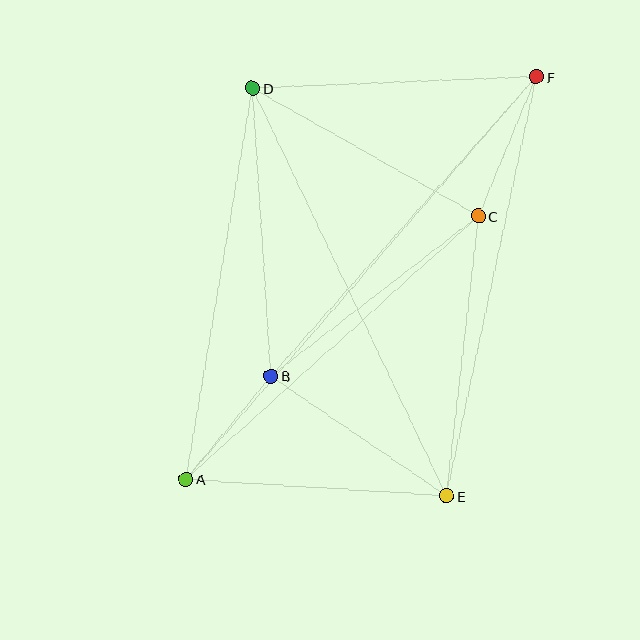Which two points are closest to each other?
Points A and B are closest to each other.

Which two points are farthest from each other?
Points A and F are farthest from each other.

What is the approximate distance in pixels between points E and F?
The distance between E and F is approximately 429 pixels.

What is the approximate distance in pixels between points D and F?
The distance between D and F is approximately 284 pixels.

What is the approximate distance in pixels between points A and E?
The distance between A and E is approximately 261 pixels.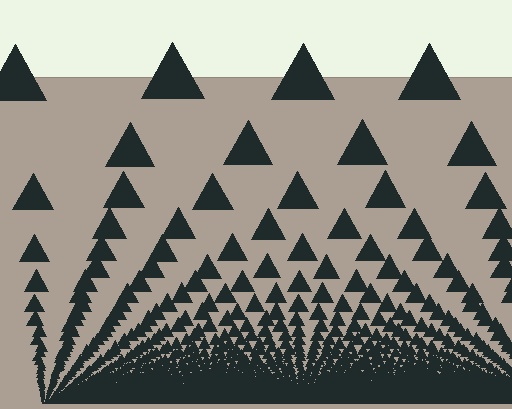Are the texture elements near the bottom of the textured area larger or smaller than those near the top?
Smaller. The gradient is inverted — elements near the bottom are smaller and denser.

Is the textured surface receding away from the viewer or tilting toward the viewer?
The surface appears to tilt toward the viewer. Texture elements get larger and sparser toward the top.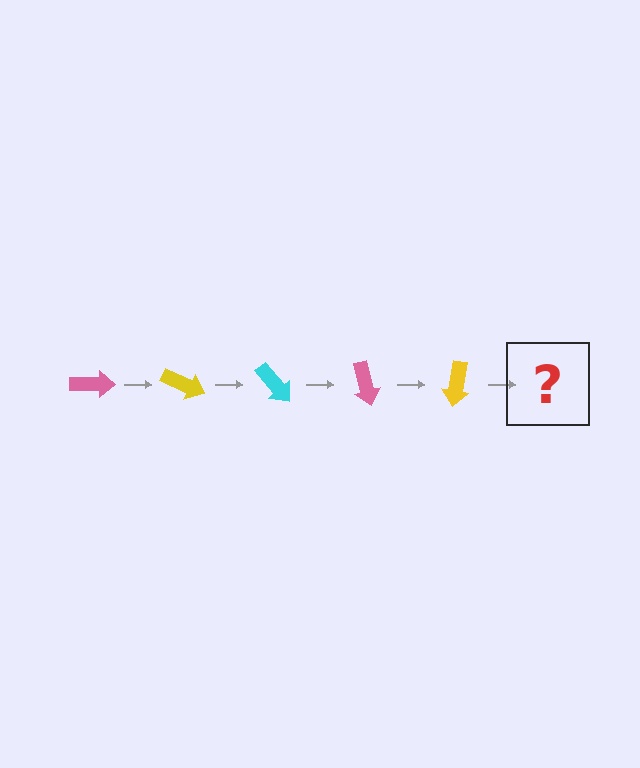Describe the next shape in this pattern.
It should be a cyan arrow, rotated 125 degrees from the start.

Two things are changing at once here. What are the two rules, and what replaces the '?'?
The two rules are that it rotates 25 degrees each step and the color cycles through pink, yellow, and cyan. The '?' should be a cyan arrow, rotated 125 degrees from the start.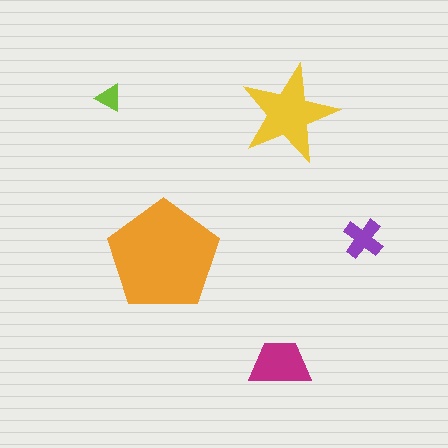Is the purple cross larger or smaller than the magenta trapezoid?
Smaller.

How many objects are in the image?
There are 5 objects in the image.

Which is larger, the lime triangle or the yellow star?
The yellow star.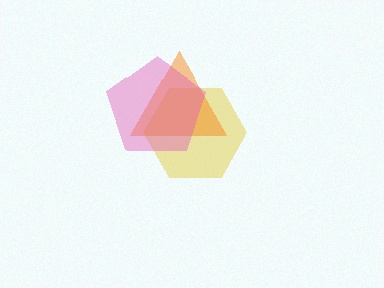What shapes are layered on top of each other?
The layered shapes are: a yellow hexagon, an orange triangle, a pink pentagon.